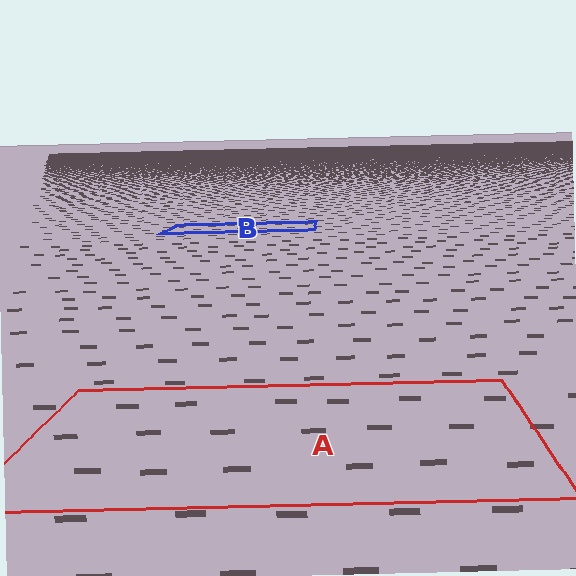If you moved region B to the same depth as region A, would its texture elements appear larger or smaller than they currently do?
They would appear larger. At a closer depth, the same texture elements are projected at a bigger on-screen size.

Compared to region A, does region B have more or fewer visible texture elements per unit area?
Region B has more texture elements per unit area — they are packed more densely because it is farther away.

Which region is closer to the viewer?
Region A is closer. The texture elements there are larger and more spread out.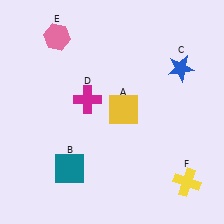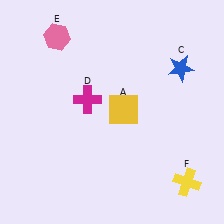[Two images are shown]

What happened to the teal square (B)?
The teal square (B) was removed in Image 2. It was in the bottom-left area of Image 1.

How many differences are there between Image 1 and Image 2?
There is 1 difference between the two images.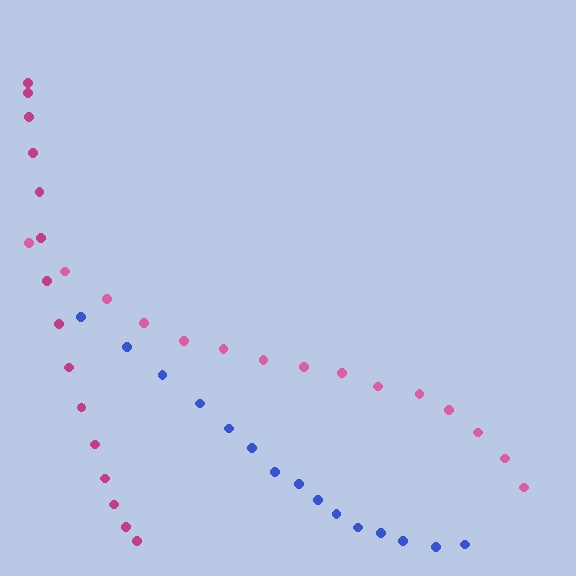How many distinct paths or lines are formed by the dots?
There are 3 distinct paths.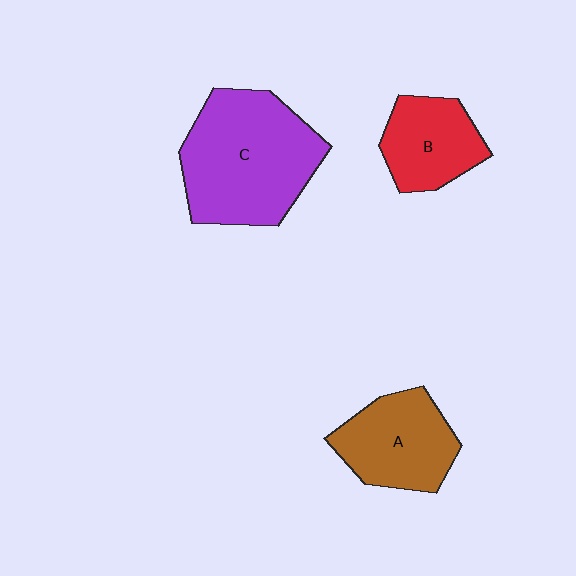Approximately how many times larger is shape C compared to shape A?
Approximately 1.6 times.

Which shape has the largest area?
Shape C (purple).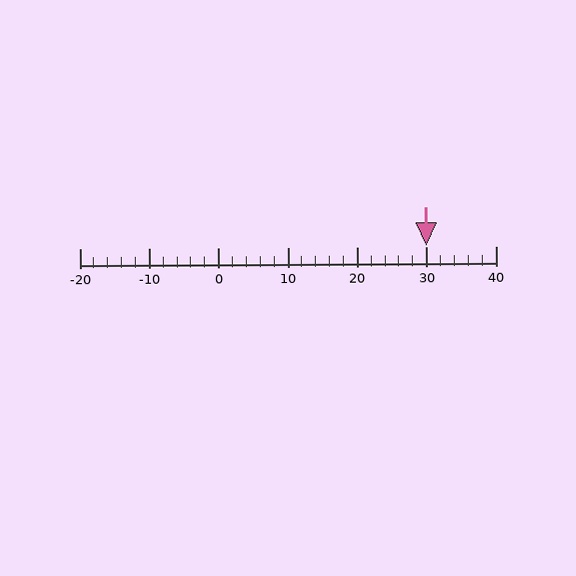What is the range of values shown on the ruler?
The ruler shows values from -20 to 40.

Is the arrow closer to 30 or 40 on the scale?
The arrow is closer to 30.